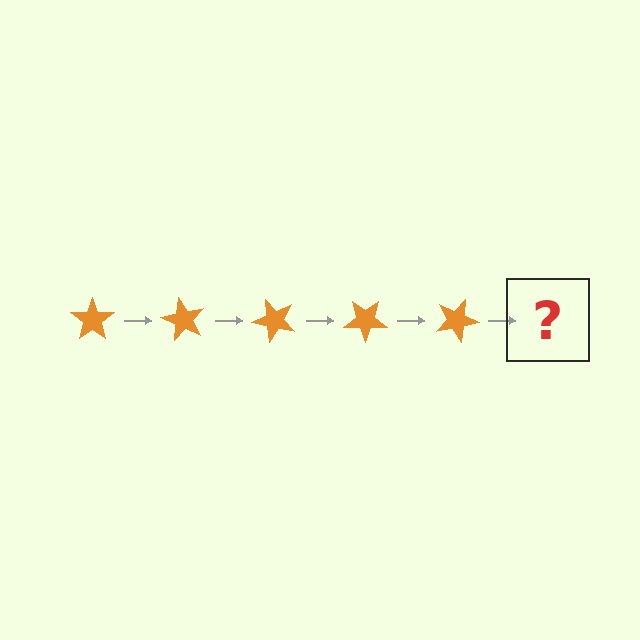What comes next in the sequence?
The next element should be an orange star rotated 300 degrees.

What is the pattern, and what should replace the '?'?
The pattern is that the star rotates 60 degrees each step. The '?' should be an orange star rotated 300 degrees.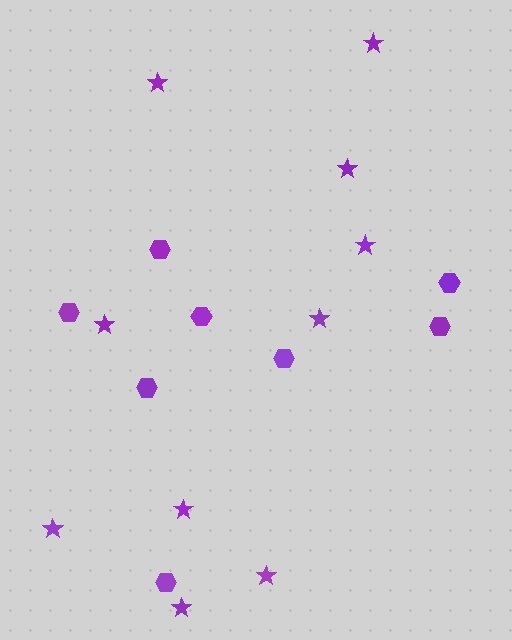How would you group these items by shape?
There are 2 groups: one group of hexagons (8) and one group of stars (10).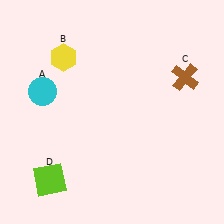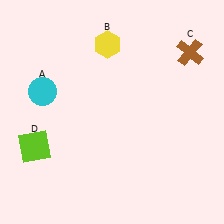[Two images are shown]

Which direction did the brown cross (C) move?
The brown cross (C) moved up.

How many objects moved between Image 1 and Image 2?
3 objects moved between the two images.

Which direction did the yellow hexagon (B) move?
The yellow hexagon (B) moved right.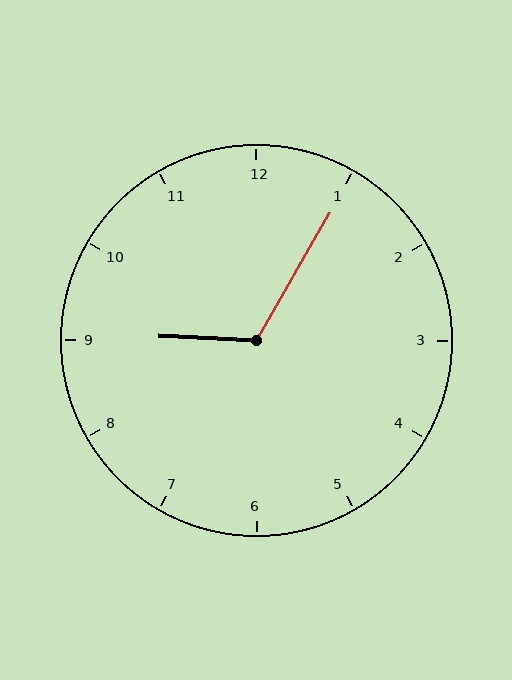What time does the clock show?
9:05.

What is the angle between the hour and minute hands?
Approximately 118 degrees.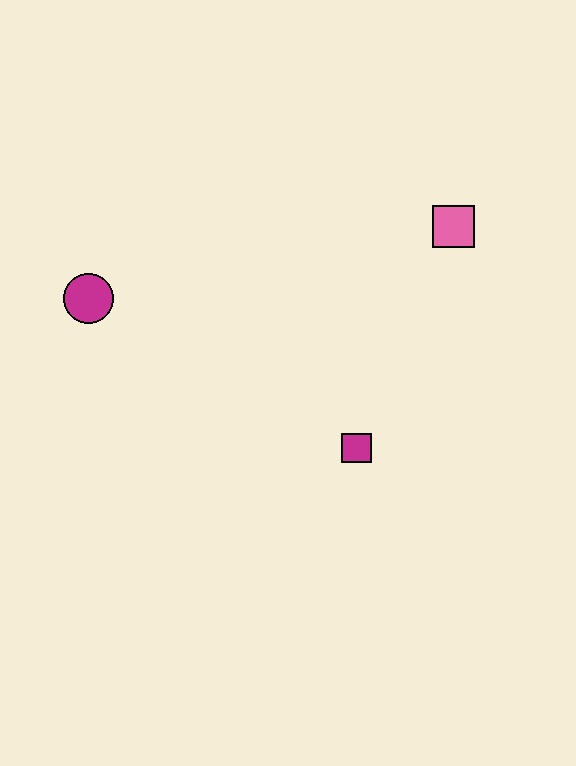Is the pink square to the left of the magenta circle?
No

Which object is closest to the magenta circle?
The magenta square is closest to the magenta circle.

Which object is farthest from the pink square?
The magenta circle is farthest from the pink square.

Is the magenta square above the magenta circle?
No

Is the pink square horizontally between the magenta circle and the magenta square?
No